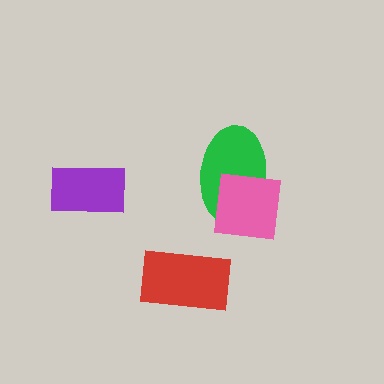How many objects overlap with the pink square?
1 object overlaps with the pink square.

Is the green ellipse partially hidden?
Yes, it is partially covered by another shape.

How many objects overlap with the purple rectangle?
0 objects overlap with the purple rectangle.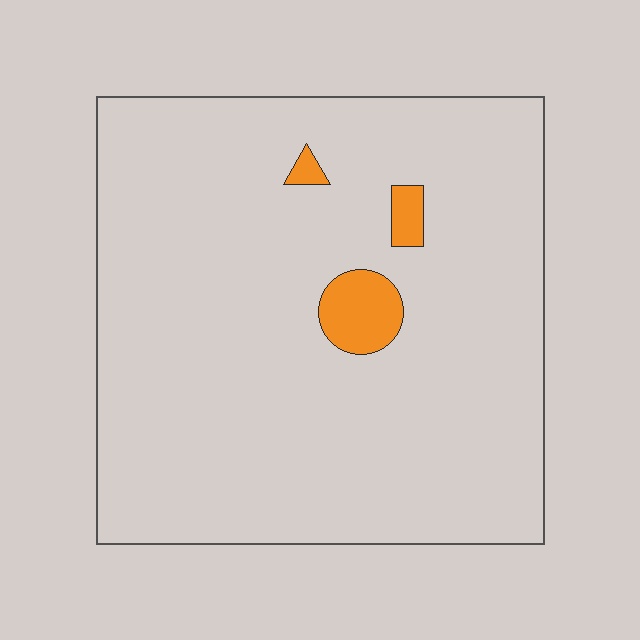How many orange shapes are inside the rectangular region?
3.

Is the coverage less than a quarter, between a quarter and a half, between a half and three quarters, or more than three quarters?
Less than a quarter.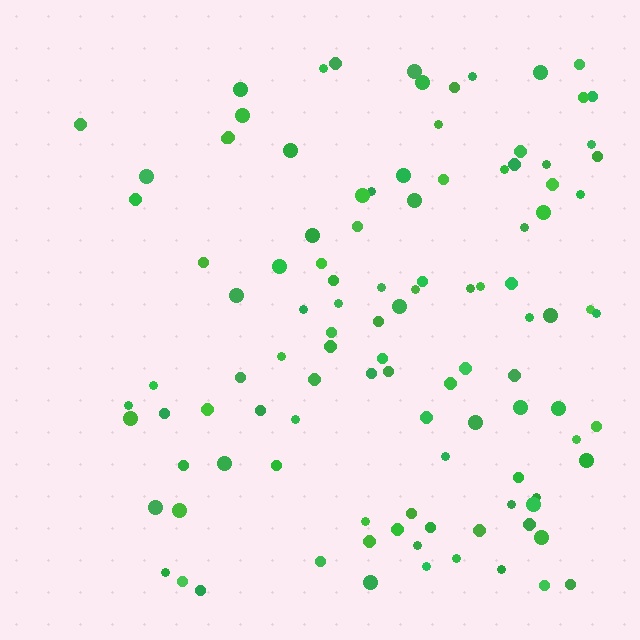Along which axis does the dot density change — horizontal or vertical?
Horizontal.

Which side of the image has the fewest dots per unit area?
The left.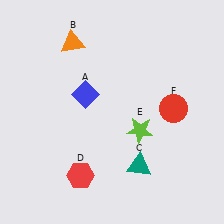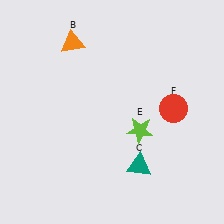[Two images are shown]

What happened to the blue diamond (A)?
The blue diamond (A) was removed in Image 2. It was in the top-left area of Image 1.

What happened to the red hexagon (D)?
The red hexagon (D) was removed in Image 2. It was in the bottom-left area of Image 1.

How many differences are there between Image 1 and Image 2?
There are 2 differences between the two images.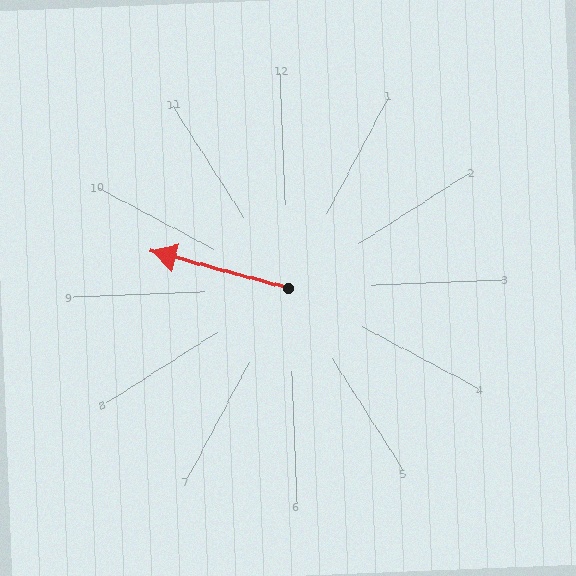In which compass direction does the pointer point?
West.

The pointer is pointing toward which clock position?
Roughly 10 o'clock.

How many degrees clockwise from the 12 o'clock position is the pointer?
Approximately 287 degrees.